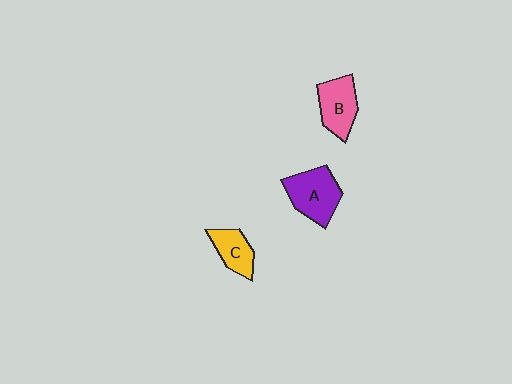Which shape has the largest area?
Shape A (purple).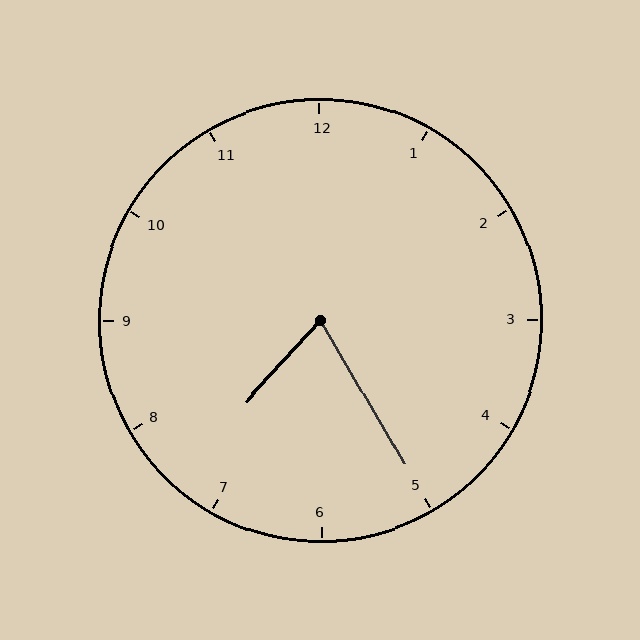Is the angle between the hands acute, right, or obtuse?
It is acute.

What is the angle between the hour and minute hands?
Approximately 72 degrees.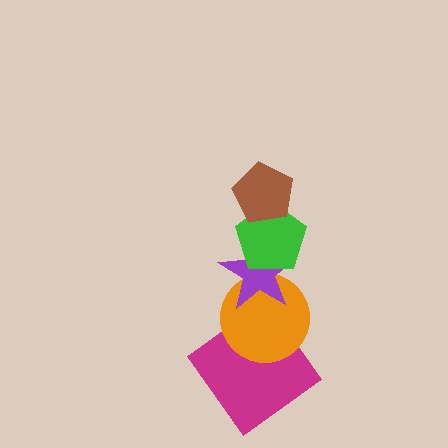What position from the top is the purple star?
The purple star is 3rd from the top.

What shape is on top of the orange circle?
The purple star is on top of the orange circle.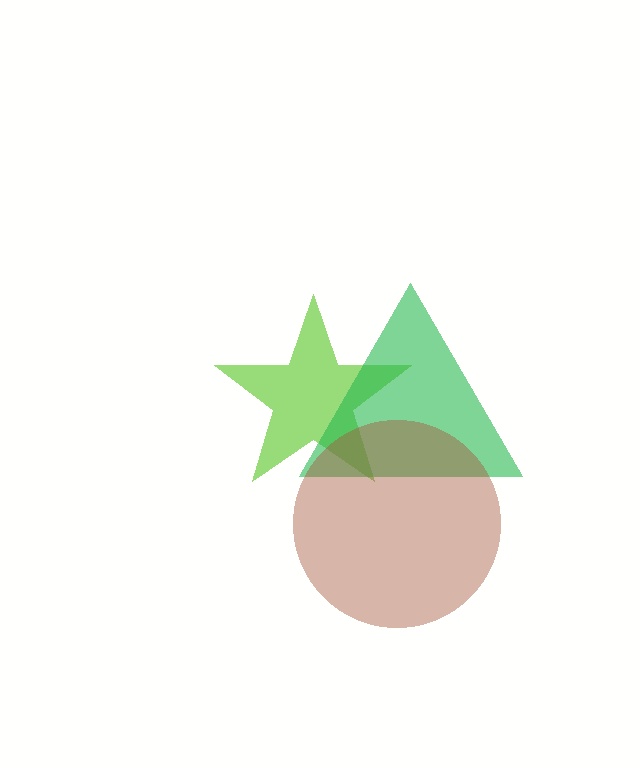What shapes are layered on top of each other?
The layered shapes are: a lime star, a green triangle, a brown circle.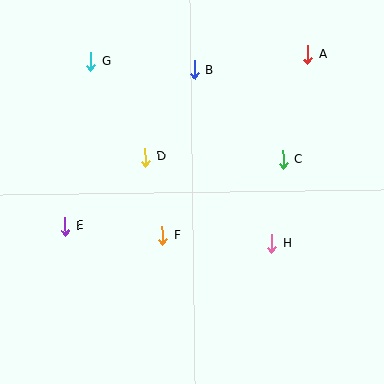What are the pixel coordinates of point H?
Point H is at (271, 243).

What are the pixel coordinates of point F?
Point F is at (162, 235).